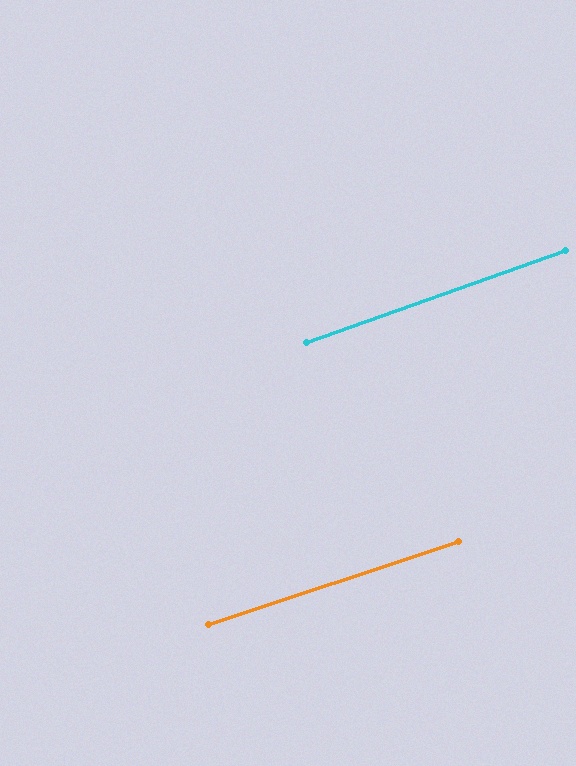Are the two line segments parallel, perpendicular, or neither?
Parallel — their directions differ by only 1.3°.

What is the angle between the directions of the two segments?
Approximately 1 degree.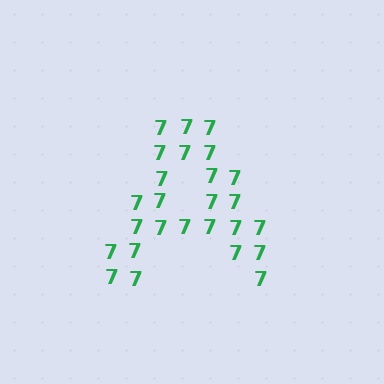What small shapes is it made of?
It is made of small digit 7's.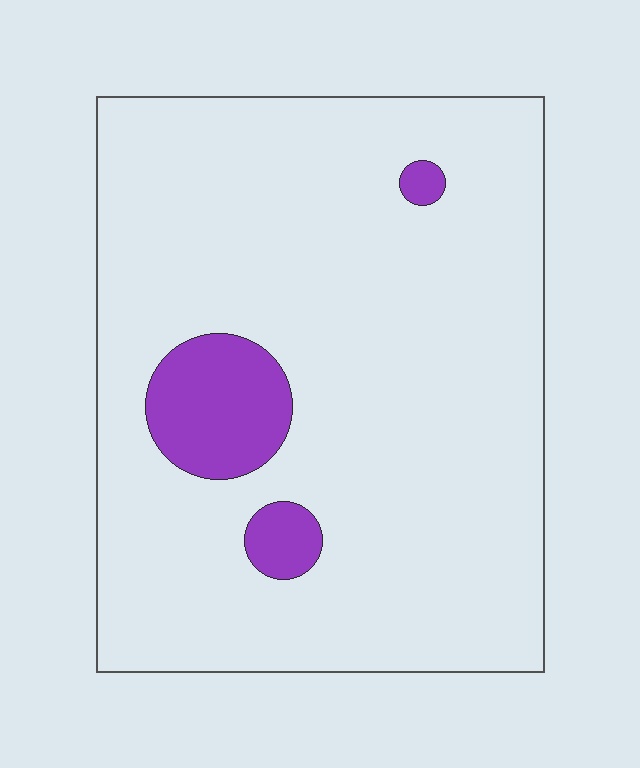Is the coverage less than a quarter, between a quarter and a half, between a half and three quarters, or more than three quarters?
Less than a quarter.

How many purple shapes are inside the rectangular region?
3.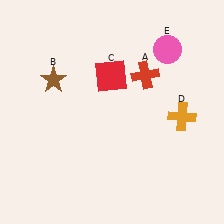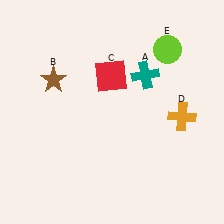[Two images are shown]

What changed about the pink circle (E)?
In Image 1, E is pink. In Image 2, it changed to lime.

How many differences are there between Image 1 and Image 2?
There are 2 differences between the two images.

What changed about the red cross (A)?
In Image 1, A is red. In Image 2, it changed to teal.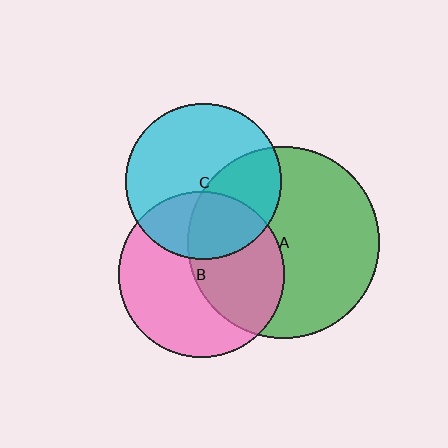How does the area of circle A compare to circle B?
Approximately 1.3 times.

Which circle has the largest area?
Circle A (green).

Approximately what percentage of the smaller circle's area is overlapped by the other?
Approximately 35%.